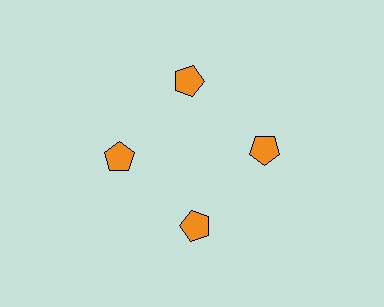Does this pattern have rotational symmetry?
Yes, this pattern has 4-fold rotational symmetry. It looks the same after rotating 90 degrees around the center.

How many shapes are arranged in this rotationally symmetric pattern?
There are 4 shapes, arranged in 4 groups of 1.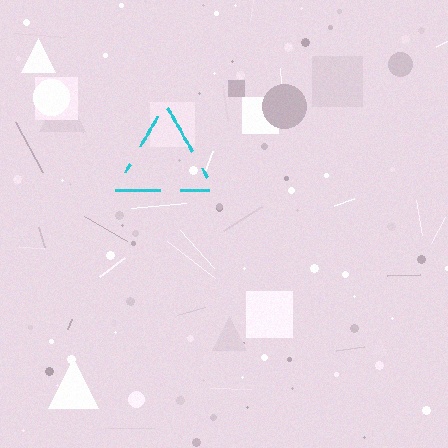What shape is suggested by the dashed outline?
The dashed outline suggests a triangle.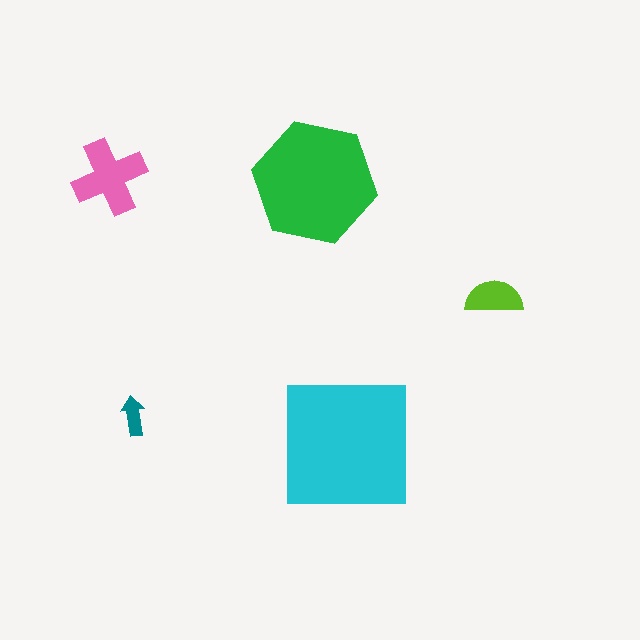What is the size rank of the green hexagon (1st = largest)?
2nd.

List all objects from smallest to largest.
The teal arrow, the lime semicircle, the pink cross, the green hexagon, the cyan square.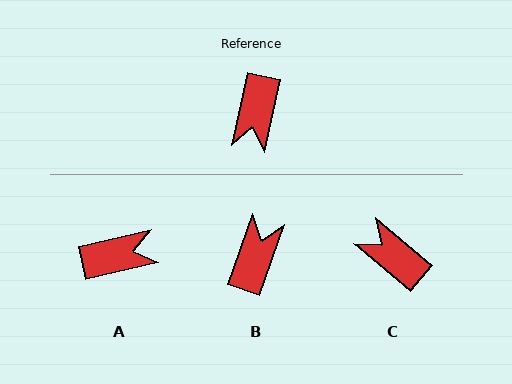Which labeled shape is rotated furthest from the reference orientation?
B, about 173 degrees away.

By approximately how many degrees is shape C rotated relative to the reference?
Approximately 118 degrees clockwise.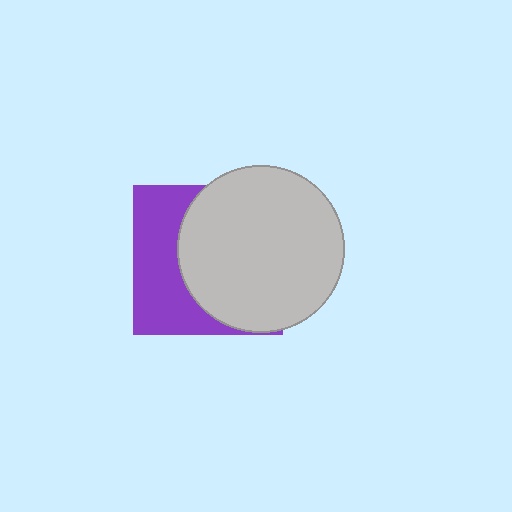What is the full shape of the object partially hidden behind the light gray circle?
The partially hidden object is a purple square.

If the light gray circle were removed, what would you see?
You would see the complete purple square.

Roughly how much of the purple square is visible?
A small part of it is visible (roughly 40%).